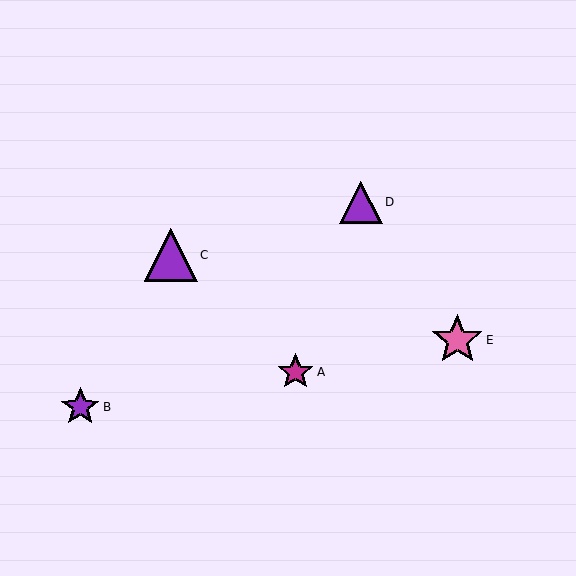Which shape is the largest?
The purple triangle (labeled C) is the largest.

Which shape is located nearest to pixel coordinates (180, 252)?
The purple triangle (labeled C) at (171, 255) is nearest to that location.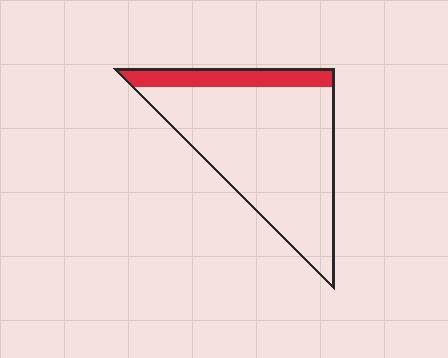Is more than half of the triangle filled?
No.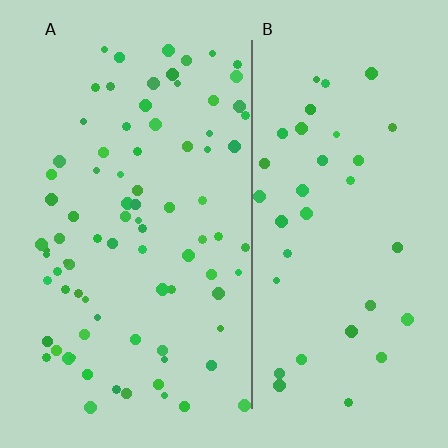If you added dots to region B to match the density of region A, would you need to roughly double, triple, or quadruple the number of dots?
Approximately double.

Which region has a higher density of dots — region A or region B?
A (the left).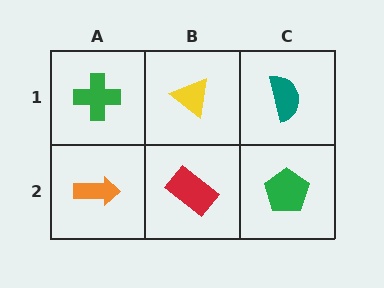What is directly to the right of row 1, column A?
A yellow triangle.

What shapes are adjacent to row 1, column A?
An orange arrow (row 2, column A), a yellow triangle (row 1, column B).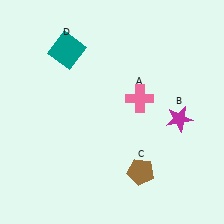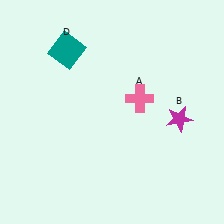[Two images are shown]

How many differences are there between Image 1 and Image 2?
There is 1 difference between the two images.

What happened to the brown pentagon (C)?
The brown pentagon (C) was removed in Image 2. It was in the bottom-right area of Image 1.